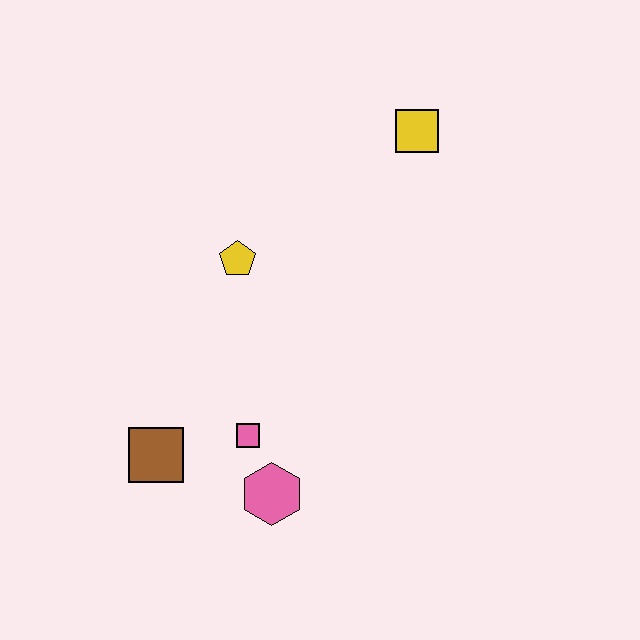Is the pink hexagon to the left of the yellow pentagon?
No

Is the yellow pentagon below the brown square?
No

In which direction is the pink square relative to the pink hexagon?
The pink square is above the pink hexagon.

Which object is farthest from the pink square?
The yellow square is farthest from the pink square.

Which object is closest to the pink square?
The pink hexagon is closest to the pink square.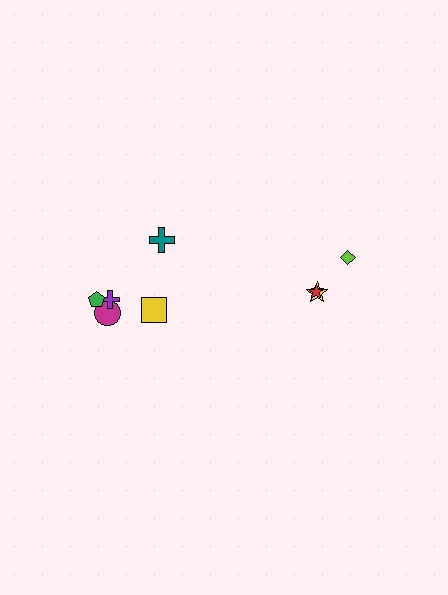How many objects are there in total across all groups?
There are 8 objects.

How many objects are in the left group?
There are 5 objects.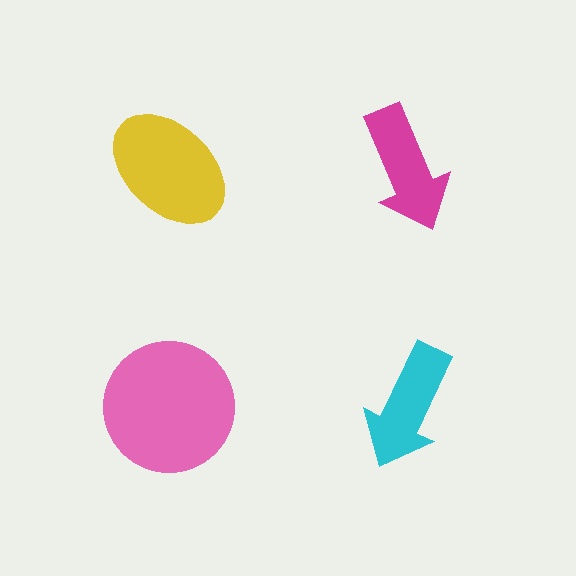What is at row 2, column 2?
A cyan arrow.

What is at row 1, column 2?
A magenta arrow.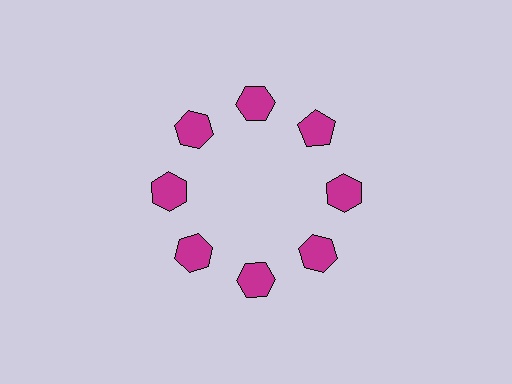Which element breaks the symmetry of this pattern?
The magenta pentagon at roughly the 2 o'clock position breaks the symmetry. All other shapes are magenta hexagons.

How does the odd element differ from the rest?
It has a different shape: pentagon instead of hexagon.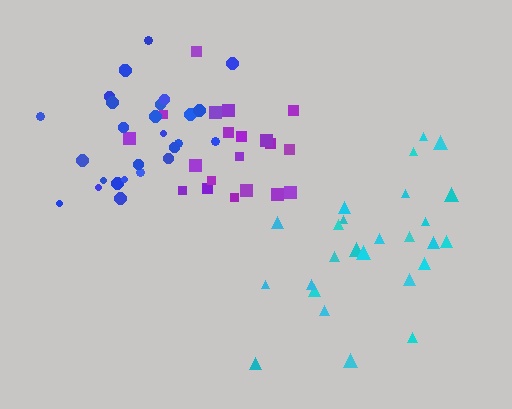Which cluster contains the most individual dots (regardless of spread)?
Blue (28).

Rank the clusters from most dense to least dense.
blue, purple, cyan.